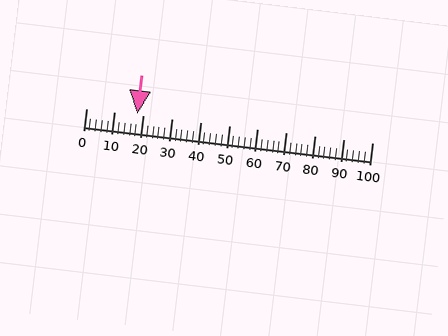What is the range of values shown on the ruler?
The ruler shows values from 0 to 100.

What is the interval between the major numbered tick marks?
The major tick marks are spaced 10 units apart.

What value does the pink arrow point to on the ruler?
The pink arrow points to approximately 18.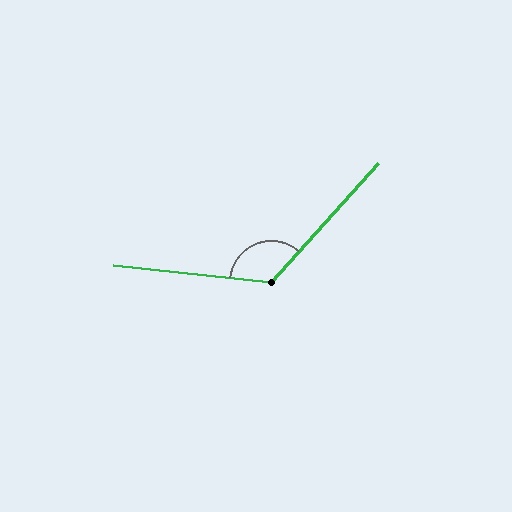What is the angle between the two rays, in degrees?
Approximately 126 degrees.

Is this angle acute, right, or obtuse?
It is obtuse.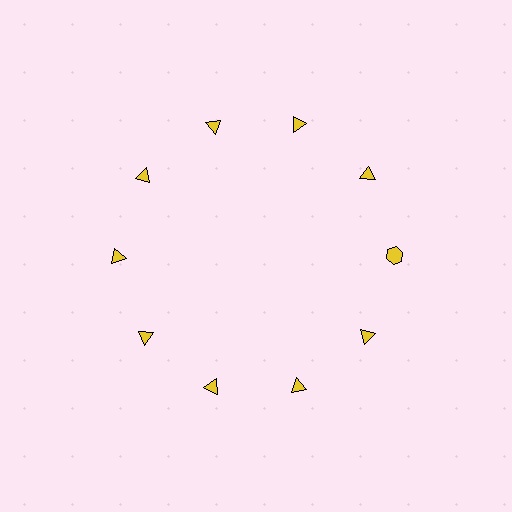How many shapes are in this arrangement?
There are 10 shapes arranged in a ring pattern.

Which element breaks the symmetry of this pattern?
The yellow hexagon at roughly the 3 o'clock position breaks the symmetry. All other shapes are yellow triangles.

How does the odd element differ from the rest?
It has a different shape: hexagon instead of triangle.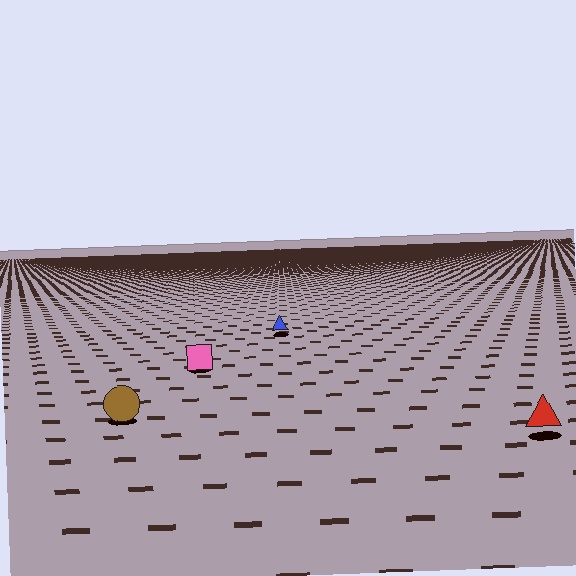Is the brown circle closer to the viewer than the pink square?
Yes. The brown circle is closer — you can tell from the texture gradient: the ground texture is coarser near it.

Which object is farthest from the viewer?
The blue triangle is farthest from the viewer. It appears smaller and the ground texture around it is denser.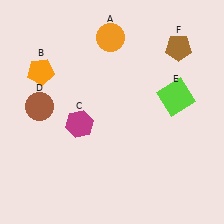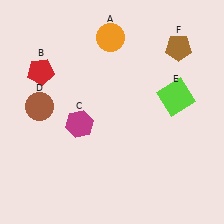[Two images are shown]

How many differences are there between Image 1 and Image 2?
There is 1 difference between the two images.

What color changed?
The pentagon (B) changed from orange in Image 1 to red in Image 2.